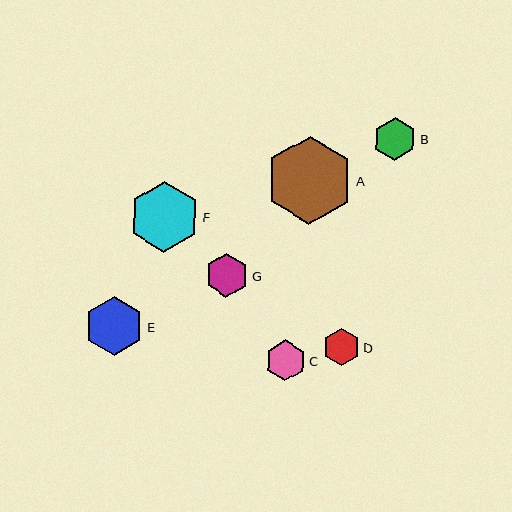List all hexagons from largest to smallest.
From largest to smallest: A, F, E, G, B, C, D.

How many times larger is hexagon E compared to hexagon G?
Hexagon E is approximately 1.4 times the size of hexagon G.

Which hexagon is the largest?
Hexagon A is the largest with a size of approximately 88 pixels.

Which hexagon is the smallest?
Hexagon D is the smallest with a size of approximately 38 pixels.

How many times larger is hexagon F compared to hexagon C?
Hexagon F is approximately 1.7 times the size of hexagon C.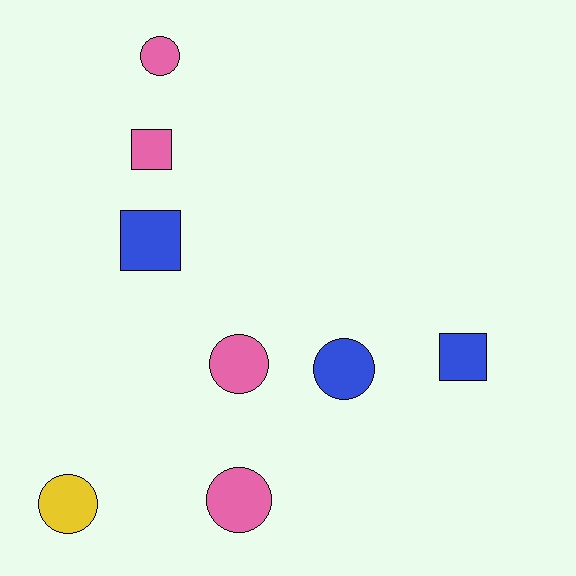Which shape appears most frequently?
Circle, with 5 objects.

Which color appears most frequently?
Pink, with 4 objects.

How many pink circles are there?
There are 3 pink circles.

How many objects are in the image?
There are 8 objects.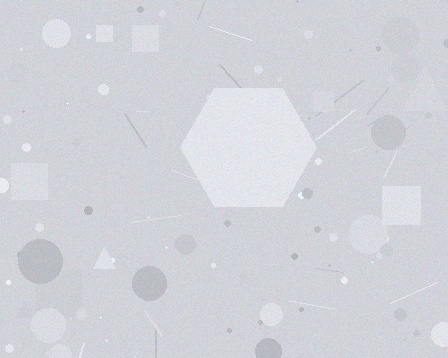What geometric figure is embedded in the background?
A hexagon is embedded in the background.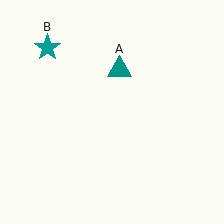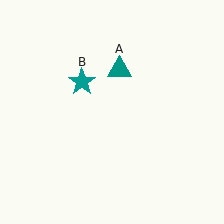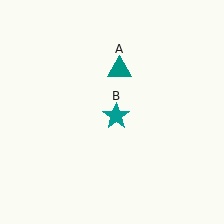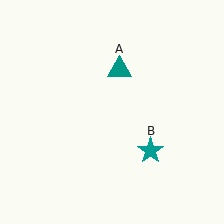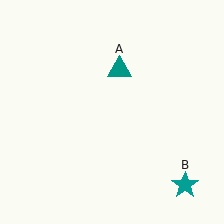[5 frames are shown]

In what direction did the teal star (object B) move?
The teal star (object B) moved down and to the right.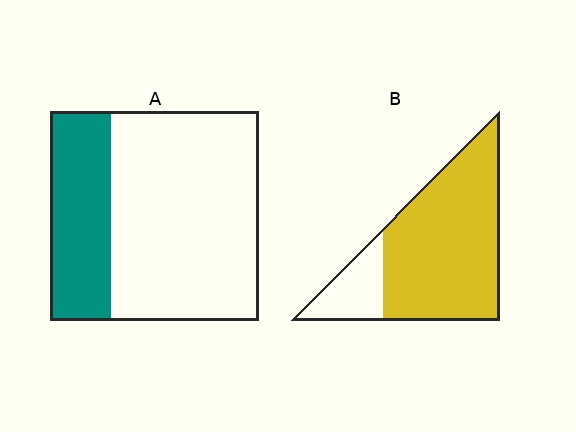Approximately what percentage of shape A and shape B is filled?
A is approximately 30% and B is approximately 80%.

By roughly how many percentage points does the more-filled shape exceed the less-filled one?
By roughly 50 percentage points (B over A).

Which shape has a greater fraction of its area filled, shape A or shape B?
Shape B.